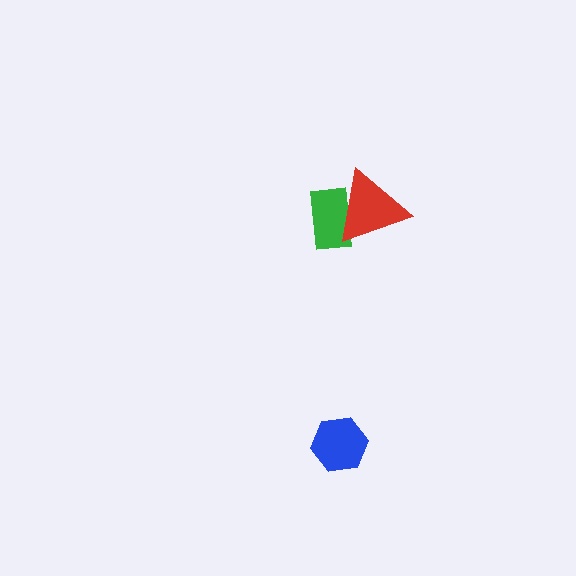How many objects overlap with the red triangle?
1 object overlaps with the red triangle.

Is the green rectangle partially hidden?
Yes, it is partially covered by another shape.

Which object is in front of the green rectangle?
The red triangle is in front of the green rectangle.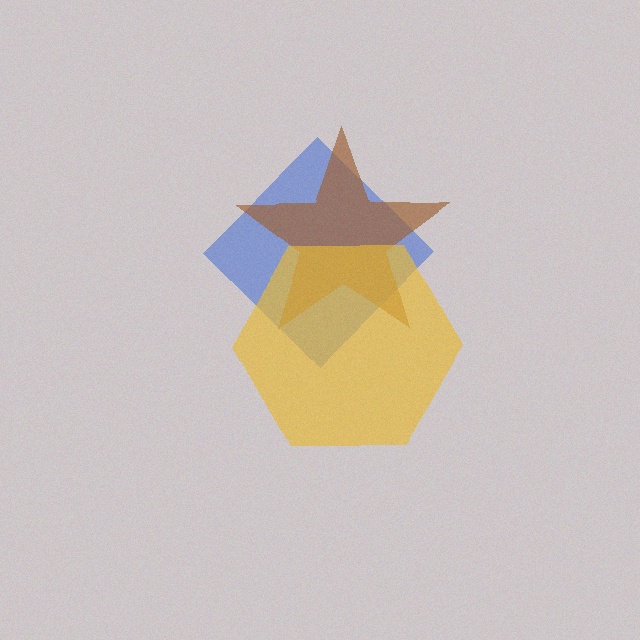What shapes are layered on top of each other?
The layered shapes are: a blue diamond, a brown star, a yellow hexagon.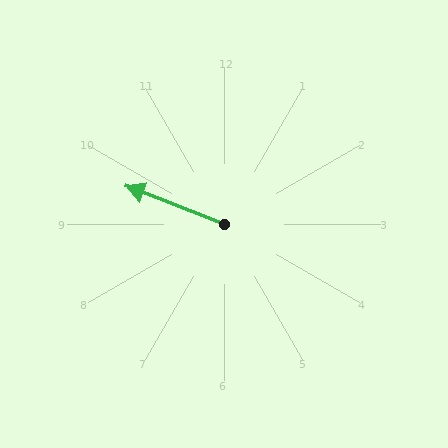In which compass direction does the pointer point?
West.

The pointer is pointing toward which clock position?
Roughly 10 o'clock.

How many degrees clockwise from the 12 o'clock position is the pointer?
Approximately 291 degrees.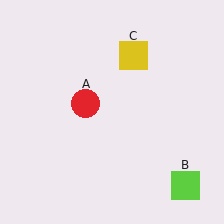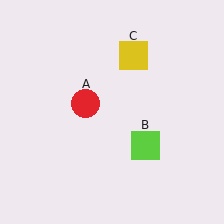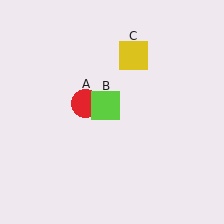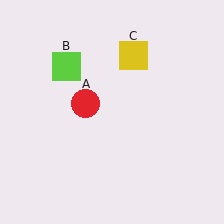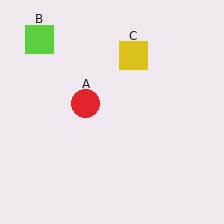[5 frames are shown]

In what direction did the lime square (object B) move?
The lime square (object B) moved up and to the left.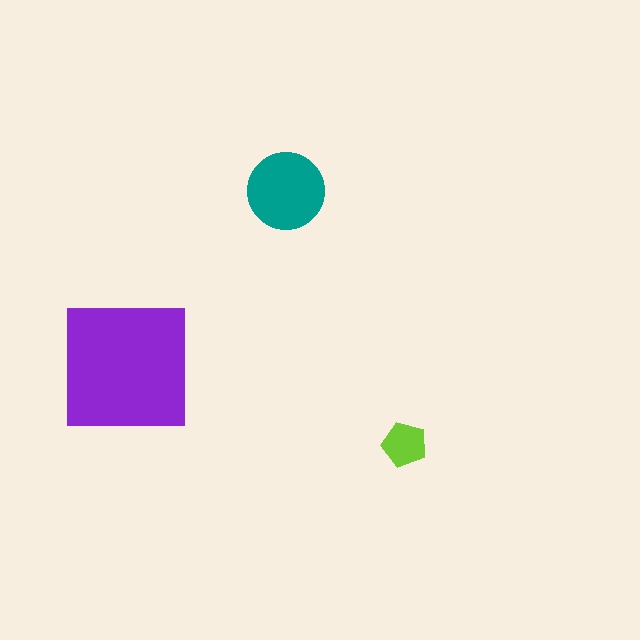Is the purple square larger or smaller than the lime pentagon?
Larger.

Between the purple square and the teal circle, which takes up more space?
The purple square.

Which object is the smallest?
The lime pentagon.